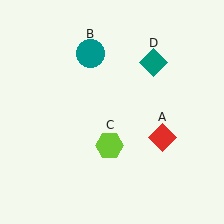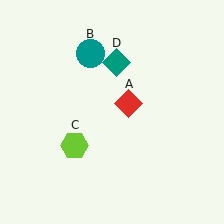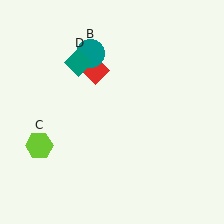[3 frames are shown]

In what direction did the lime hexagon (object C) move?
The lime hexagon (object C) moved left.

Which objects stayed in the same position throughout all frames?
Teal circle (object B) remained stationary.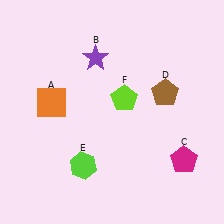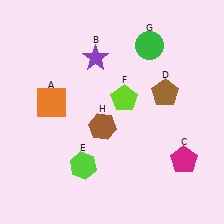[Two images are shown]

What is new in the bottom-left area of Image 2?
A brown hexagon (H) was added in the bottom-left area of Image 2.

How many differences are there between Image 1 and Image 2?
There are 2 differences between the two images.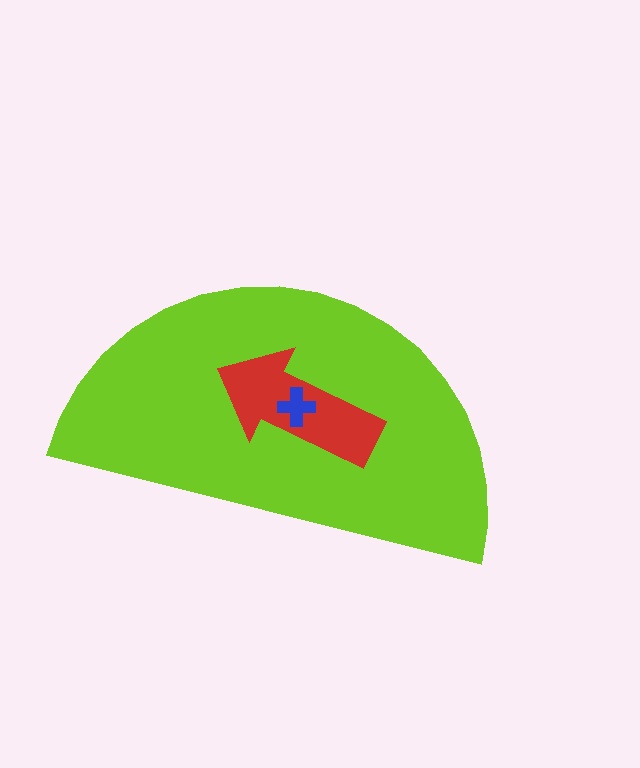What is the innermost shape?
The blue cross.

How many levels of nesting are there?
3.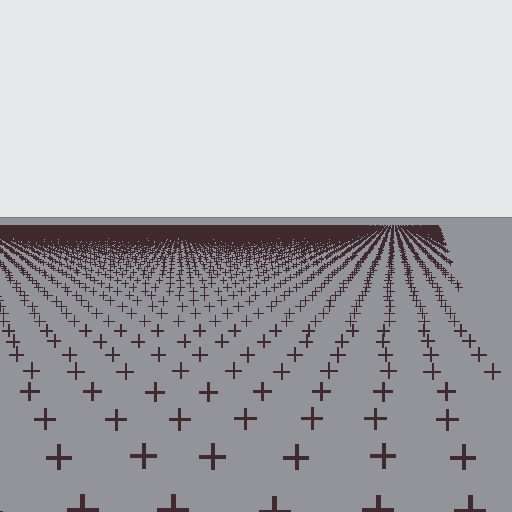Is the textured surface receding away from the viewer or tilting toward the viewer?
The surface is receding away from the viewer. Texture elements get smaller and denser toward the top.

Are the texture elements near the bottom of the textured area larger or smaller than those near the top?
Larger. Near the bottom, elements are closer to the viewer and appear at a bigger on-screen size.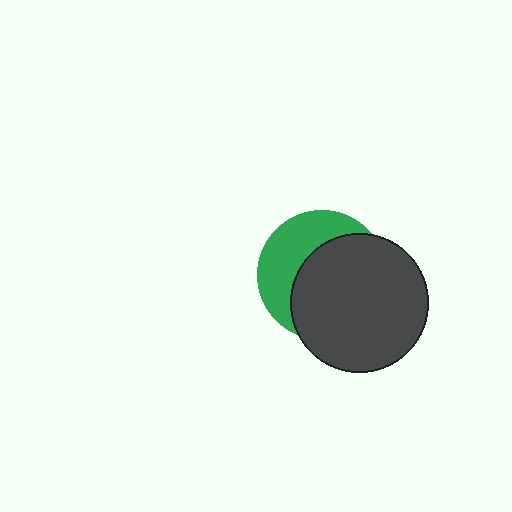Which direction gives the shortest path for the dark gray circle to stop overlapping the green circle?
Moving toward the lower-right gives the shortest separation.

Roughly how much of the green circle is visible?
A small part of it is visible (roughly 39%).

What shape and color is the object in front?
The object in front is a dark gray circle.